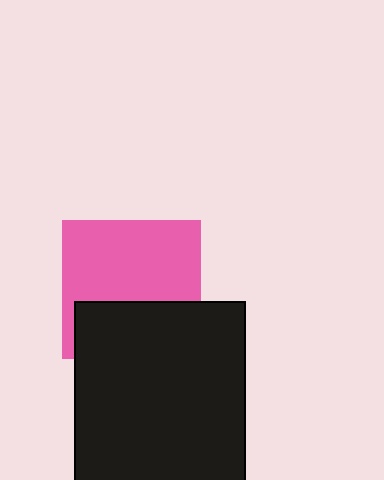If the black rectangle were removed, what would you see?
You would see the complete pink square.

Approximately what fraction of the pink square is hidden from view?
Roughly 38% of the pink square is hidden behind the black rectangle.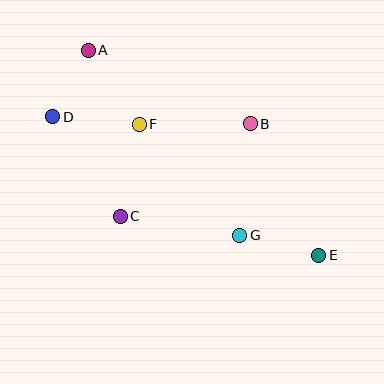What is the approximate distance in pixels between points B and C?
The distance between B and C is approximately 160 pixels.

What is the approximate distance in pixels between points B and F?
The distance between B and F is approximately 111 pixels.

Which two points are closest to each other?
Points A and D are closest to each other.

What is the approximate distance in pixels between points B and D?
The distance between B and D is approximately 198 pixels.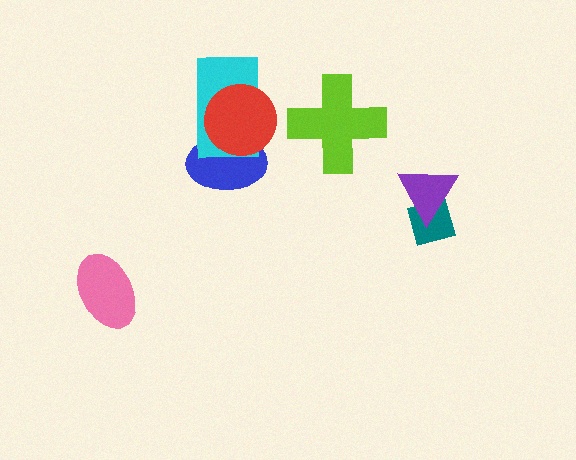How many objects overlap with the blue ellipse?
2 objects overlap with the blue ellipse.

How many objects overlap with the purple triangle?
1 object overlaps with the purple triangle.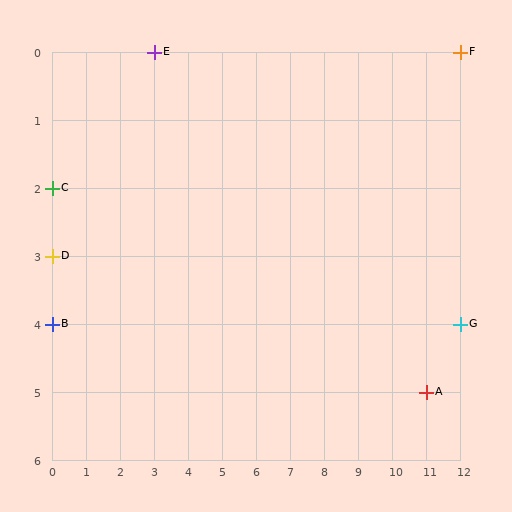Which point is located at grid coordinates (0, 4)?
Point B is at (0, 4).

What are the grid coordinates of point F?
Point F is at grid coordinates (12, 0).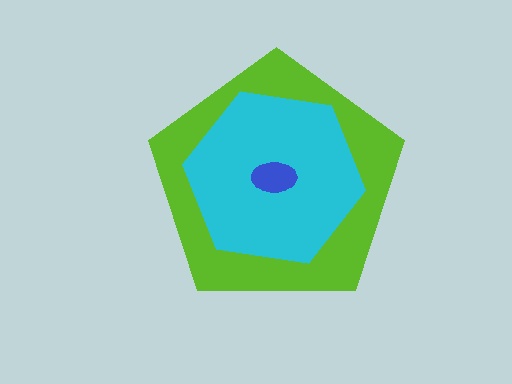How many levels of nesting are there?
3.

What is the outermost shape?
The lime pentagon.